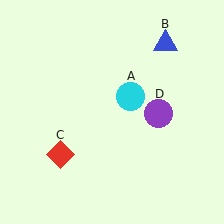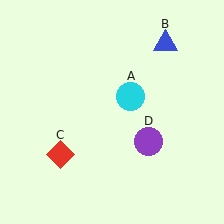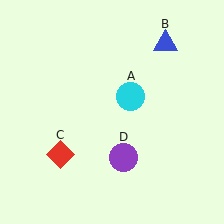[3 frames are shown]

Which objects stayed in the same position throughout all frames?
Cyan circle (object A) and blue triangle (object B) and red diamond (object C) remained stationary.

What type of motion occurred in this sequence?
The purple circle (object D) rotated clockwise around the center of the scene.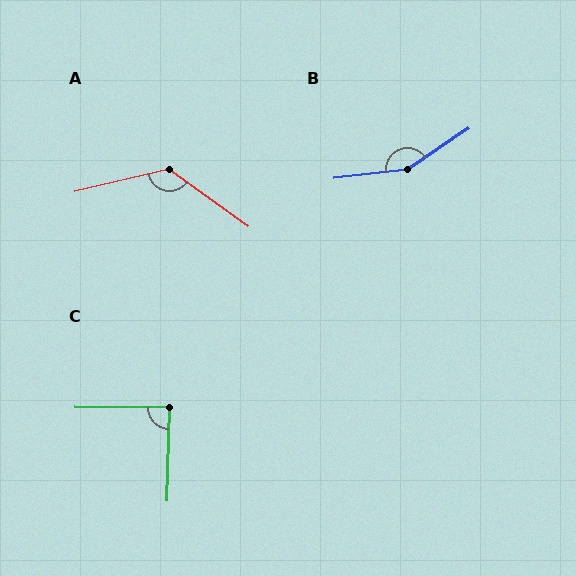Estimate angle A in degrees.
Approximately 131 degrees.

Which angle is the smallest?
C, at approximately 89 degrees.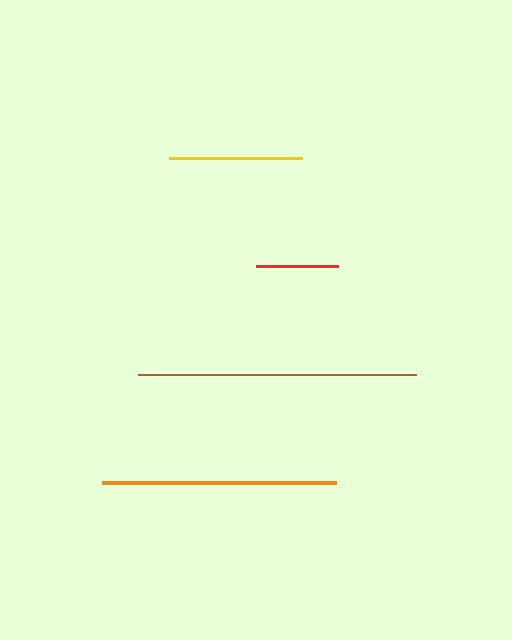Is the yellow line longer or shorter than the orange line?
The orange line is longer than the yellow line.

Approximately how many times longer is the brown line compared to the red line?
The brown line is approximately 3.4 times the length of the red line.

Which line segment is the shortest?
The red line is the shortest at approximately 82 pixels.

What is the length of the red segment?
The red segment is approximately 82 pixels long.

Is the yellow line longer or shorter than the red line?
The yellow line is longer than the red line.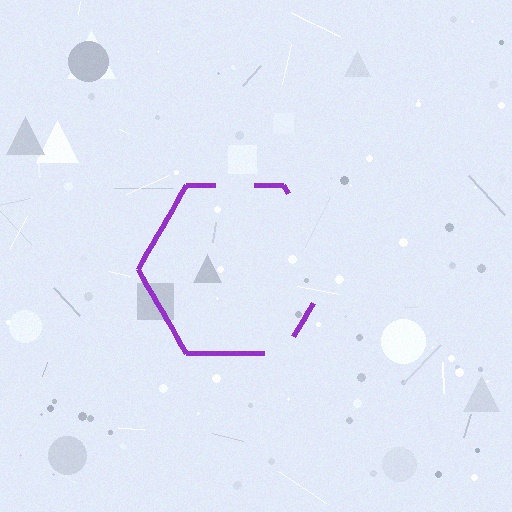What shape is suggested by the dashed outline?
The dashed outline suggests a hexagon.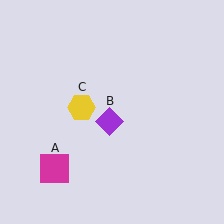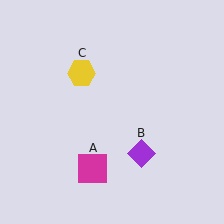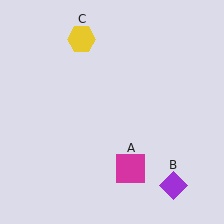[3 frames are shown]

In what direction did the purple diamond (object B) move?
The purple diamond (object B) moved down and to the right.